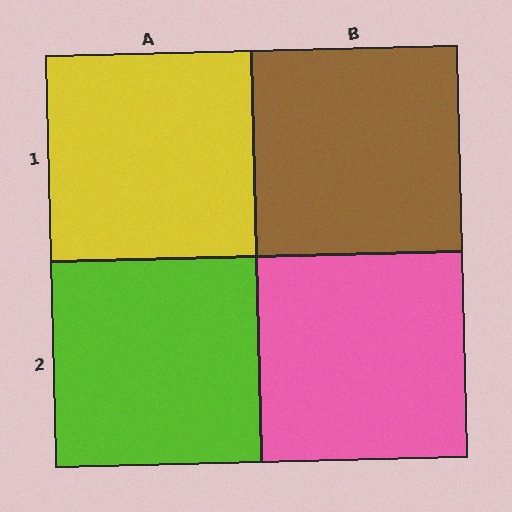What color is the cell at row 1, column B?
Brown.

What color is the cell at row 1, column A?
Yellow.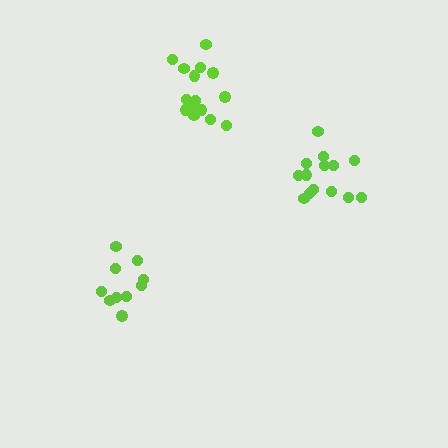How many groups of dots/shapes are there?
There are 3 groups.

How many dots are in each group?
Group 1: 14 dots, Group 2: 15 dots, Group 3: 10 dots (39 total).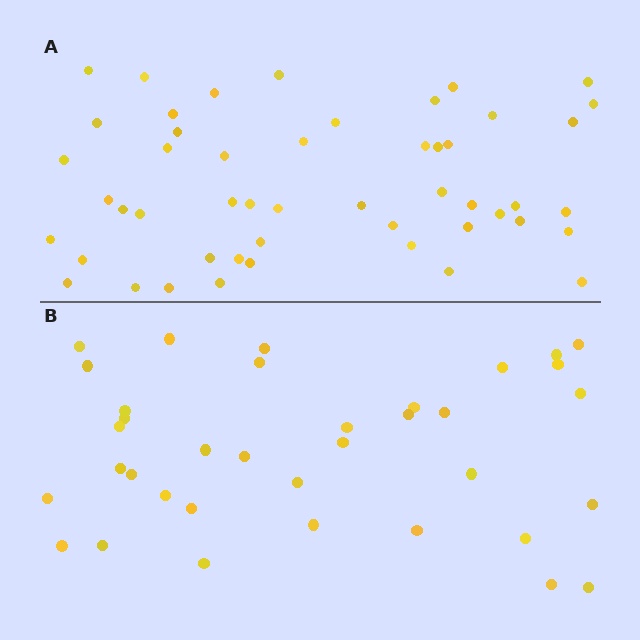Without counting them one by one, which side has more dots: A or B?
Region A (the top region) has more dots.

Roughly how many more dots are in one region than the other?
Region A has approximately 15 more dots than region B.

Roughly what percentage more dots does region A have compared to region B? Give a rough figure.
About 40% more.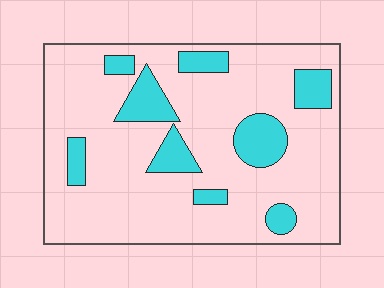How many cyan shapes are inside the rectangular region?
9.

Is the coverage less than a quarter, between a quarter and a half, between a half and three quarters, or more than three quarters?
Less than a quarter.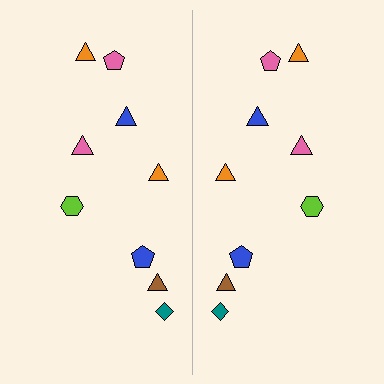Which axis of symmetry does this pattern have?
The pattern has a vertical axis of symmetry running through the center of the image.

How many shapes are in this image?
There are 18 shapes in this image.